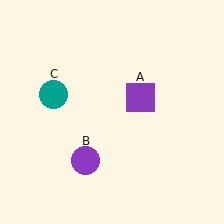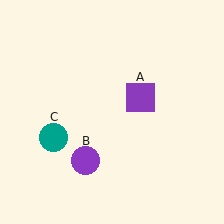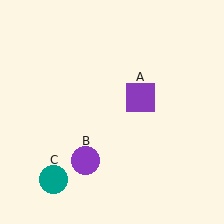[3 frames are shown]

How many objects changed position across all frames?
1 object changed position: teal circle (object C).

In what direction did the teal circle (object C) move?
The teal circle (object C) moved down.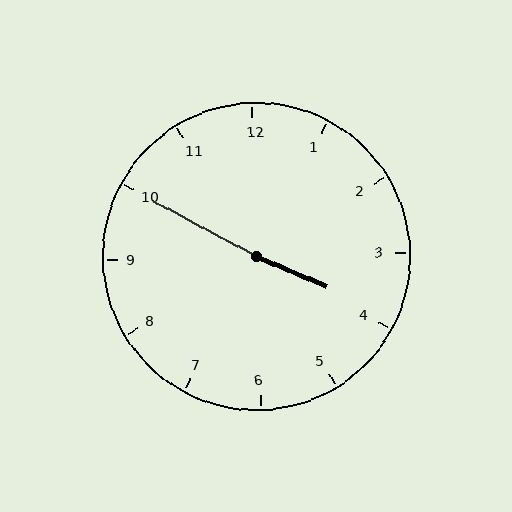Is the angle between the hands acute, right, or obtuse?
It is obtuse.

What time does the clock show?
3:50.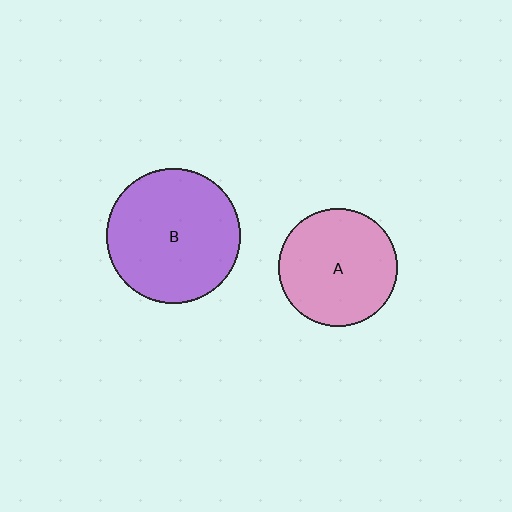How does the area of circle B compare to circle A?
Approximately 1.3 times.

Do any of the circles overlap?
No, none of the circles overlap.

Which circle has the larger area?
Circle B (purple).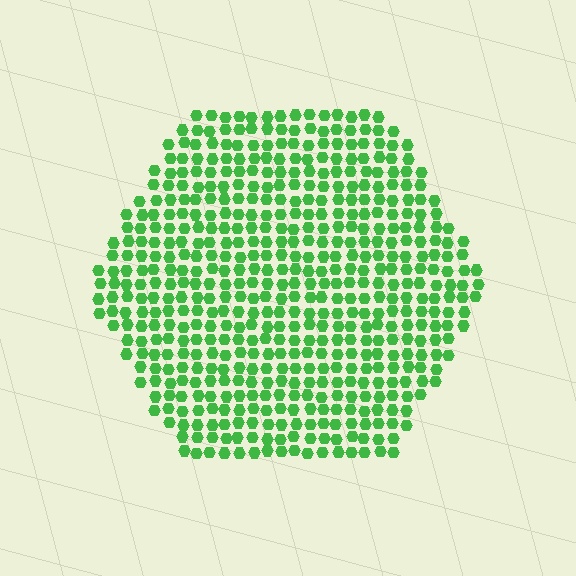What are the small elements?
The small elements are hexagons.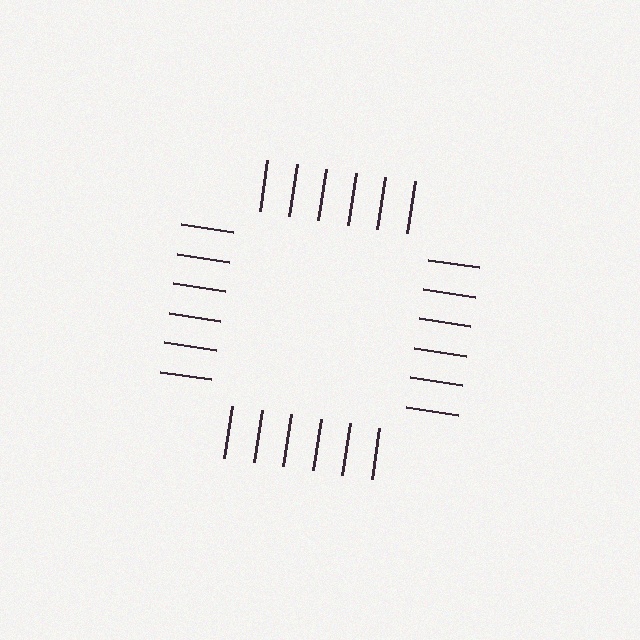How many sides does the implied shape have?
4 sides — the line-ends trace a square.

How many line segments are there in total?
24 — 6 along each of the 4 edges.